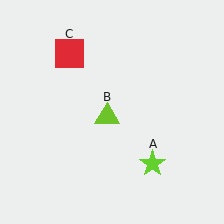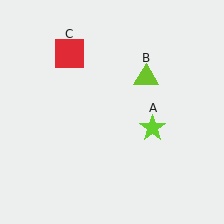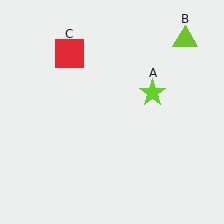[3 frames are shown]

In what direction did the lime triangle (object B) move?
The lime triangle (object B) moved up and to the right.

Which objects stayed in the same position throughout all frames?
Red square (object C) remained stationary.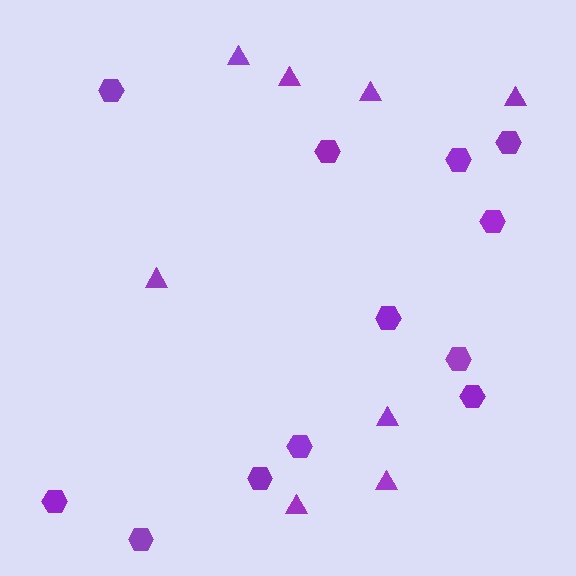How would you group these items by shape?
There are 2 groups: one group of hexagons (12) and one group of triangles (8).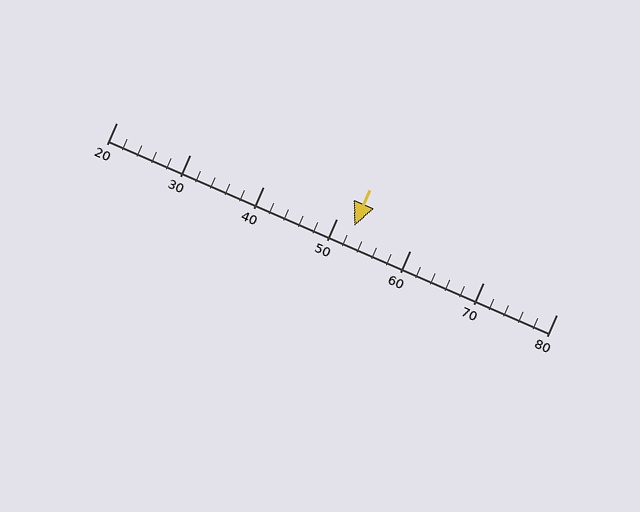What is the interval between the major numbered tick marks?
The major tick marks are spaced 10 units apart.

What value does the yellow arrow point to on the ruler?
The yellow arrow points to approximately 52.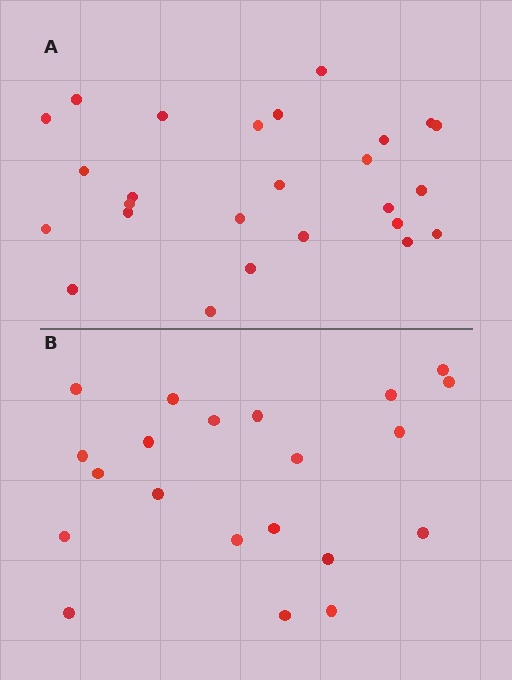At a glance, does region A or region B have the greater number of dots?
Region A (the top region) has more dots.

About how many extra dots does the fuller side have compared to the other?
Region A has about 5 more dots than region B.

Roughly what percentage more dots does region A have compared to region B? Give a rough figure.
About 25% more.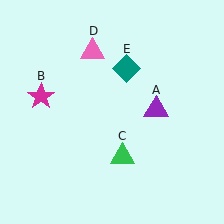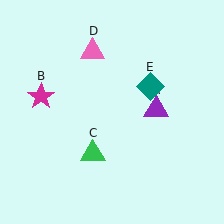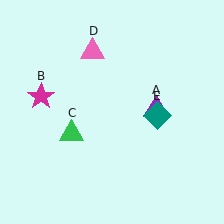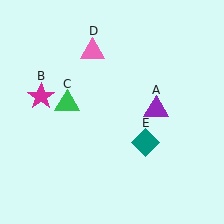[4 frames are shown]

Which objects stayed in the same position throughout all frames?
Purple triangle (object A) and magenta star (object B) and pink triangle (object D) remained stationary.